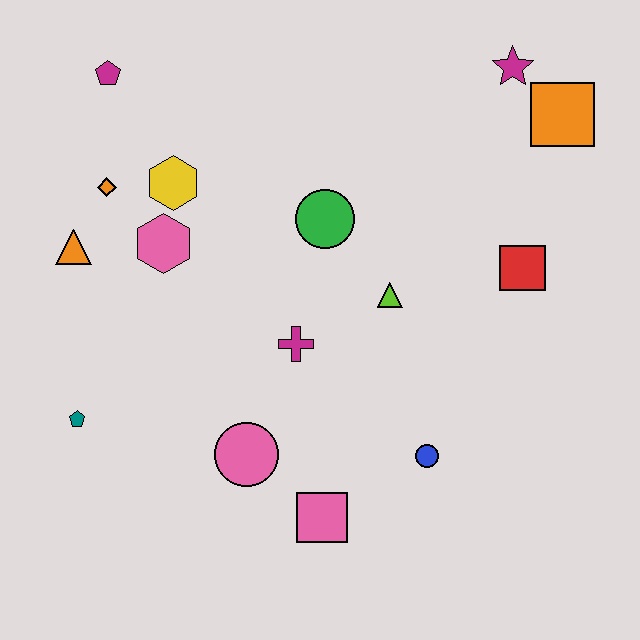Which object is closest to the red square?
The lime triangle is closest to the red square.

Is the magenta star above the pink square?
Yes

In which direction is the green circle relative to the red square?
The green circle is to the left of the red square.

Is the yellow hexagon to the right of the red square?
No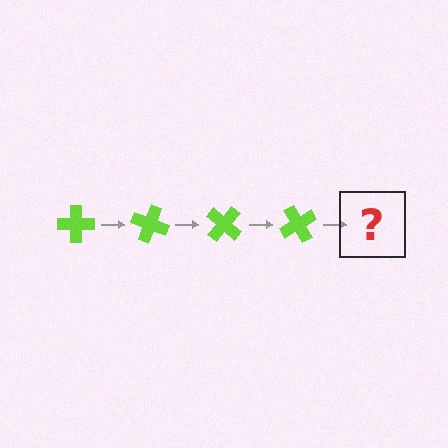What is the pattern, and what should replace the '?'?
The pattern is that the cross rotates 20 degrees each step. The '?' should be a lime cross rotated 80 degrees.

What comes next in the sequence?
The next element should be a lime cross rotated 80 degrees.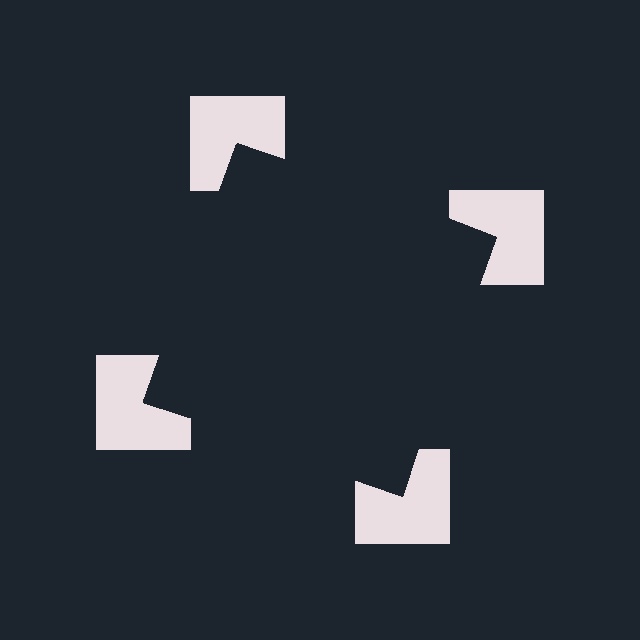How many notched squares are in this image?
There are 4 — one at each vertex of the illusory square.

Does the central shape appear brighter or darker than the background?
It typically appears slightly darker than the background, even though no actual brightness change is drawn.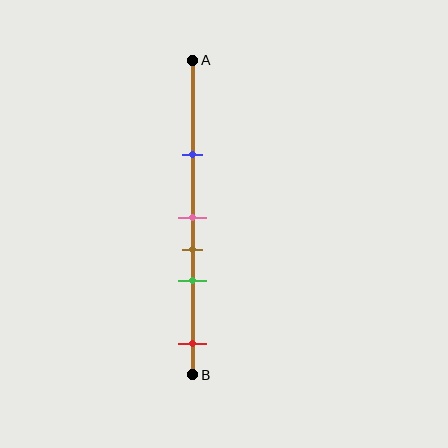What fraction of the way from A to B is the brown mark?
The brown mark is approximately 60% (0.6) of the way from A to B.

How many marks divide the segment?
There are 5 marks dividing the segment.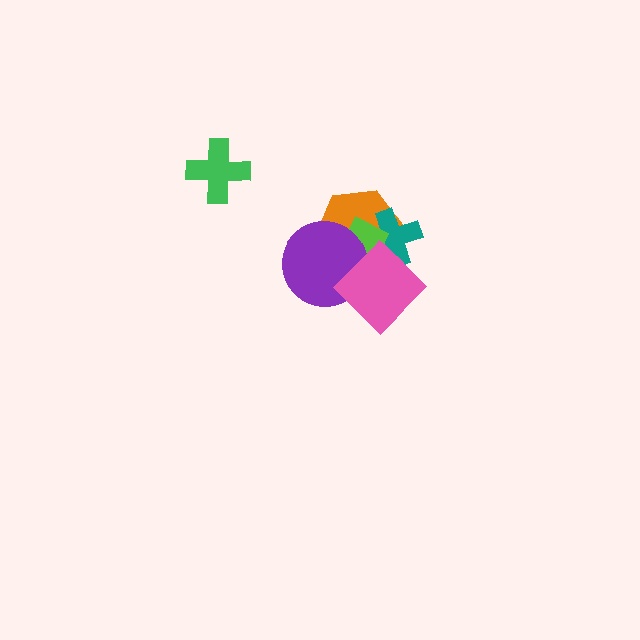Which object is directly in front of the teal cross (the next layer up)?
The lime rectangle is directly in front of the teal cross.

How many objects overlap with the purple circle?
3 objects overlap with the purple circle.